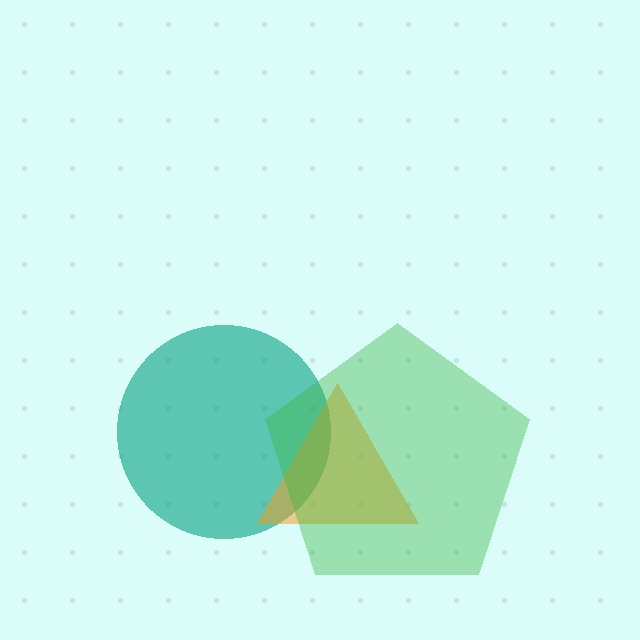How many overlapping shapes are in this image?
There are 3 overlapping shapes in the image.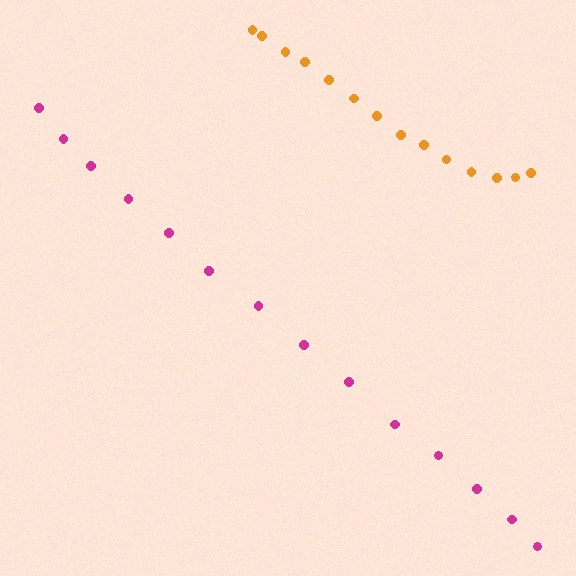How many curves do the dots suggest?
There are 2 distinct paths.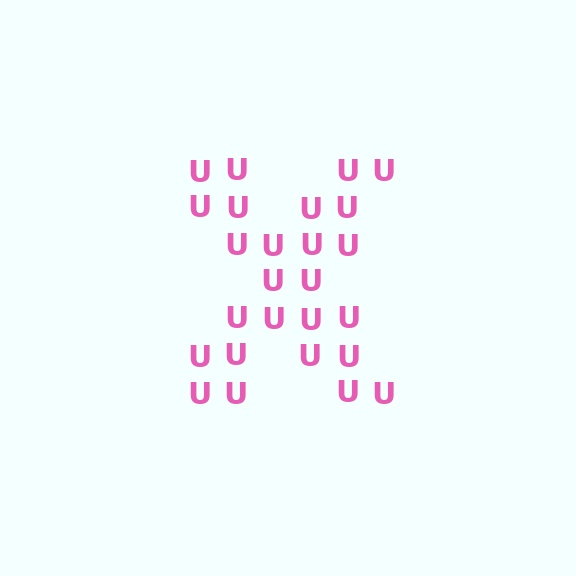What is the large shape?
The large shape is the letter X.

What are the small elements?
The small elements are letter U's.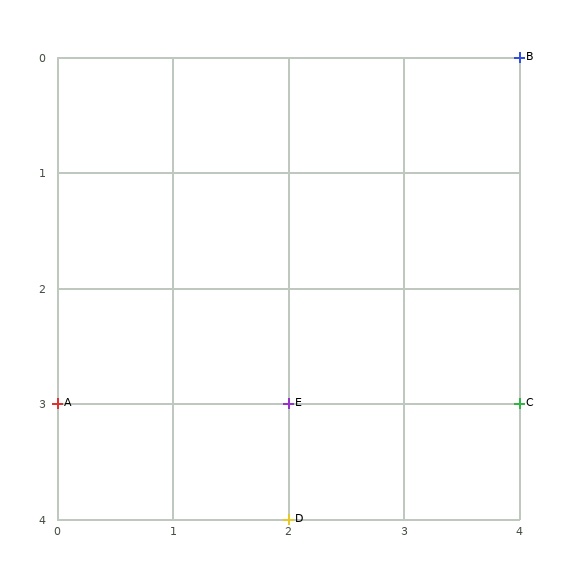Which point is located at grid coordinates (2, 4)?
Point D is at (2, 4).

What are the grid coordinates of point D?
Point D is at grid coordinates (2, 4).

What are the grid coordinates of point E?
Point E is at grid coordinates (2, 3).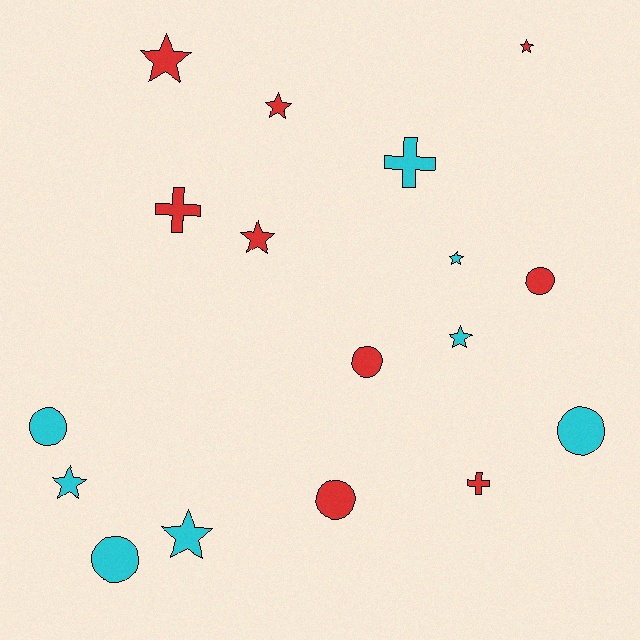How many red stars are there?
There are 4 red stars.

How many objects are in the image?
There are 17 objects.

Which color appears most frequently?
Red, with 9 objects.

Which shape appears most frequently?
Star, with 8 objects.